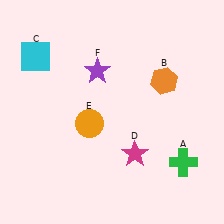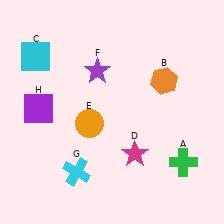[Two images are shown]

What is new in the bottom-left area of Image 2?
A cyan cross (G) was added in the bottom-left area of Image 2.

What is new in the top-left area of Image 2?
A purple square (H) was added in the top-left area of Image 2.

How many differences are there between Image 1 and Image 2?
There are 2 differences between the two images.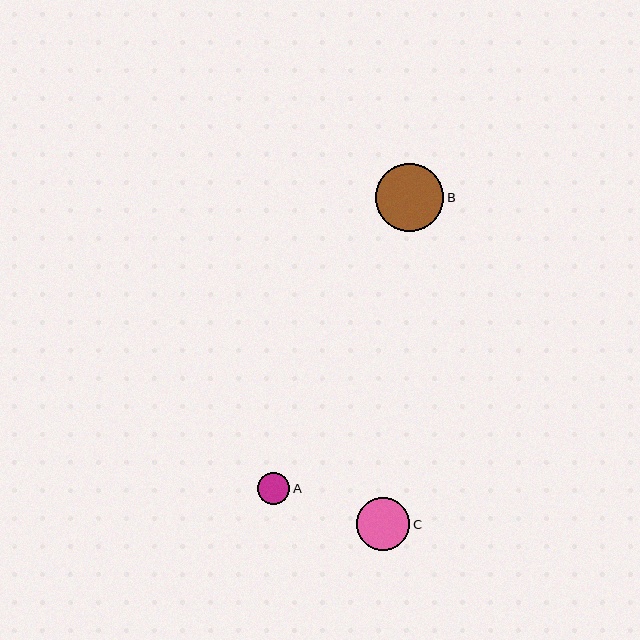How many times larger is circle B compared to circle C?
Circle B is approximately 1.3 times the size of circle C.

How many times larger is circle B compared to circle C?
Circle B is approximately 1.3 times the size of circle C.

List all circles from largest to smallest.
From largest to smallest: B, C, A.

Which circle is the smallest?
Circle A is the smallest with a size of approximately 32 pixels.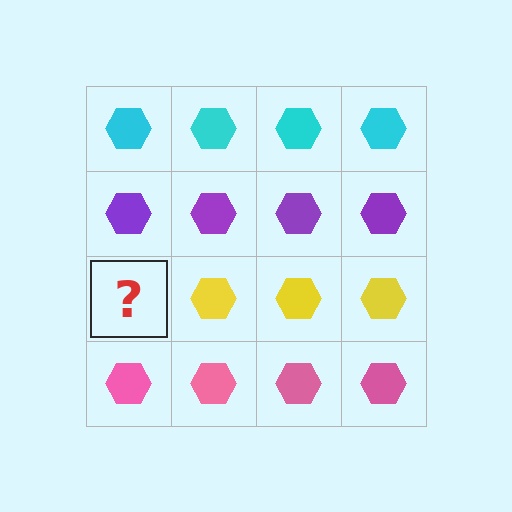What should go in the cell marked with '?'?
The missing cell should contain a yellow hexagon.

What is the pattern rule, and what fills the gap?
The rule is that each row has a consistent color. The gap should be filled with a yellow hexagon.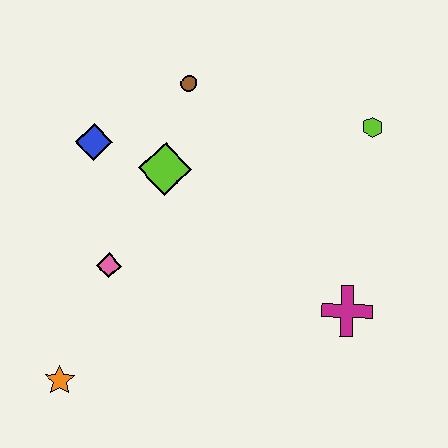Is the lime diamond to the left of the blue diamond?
No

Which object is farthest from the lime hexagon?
The orange star is farthest from the lime hexagon.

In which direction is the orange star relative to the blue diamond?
The orange star is below the blue diamond.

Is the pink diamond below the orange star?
No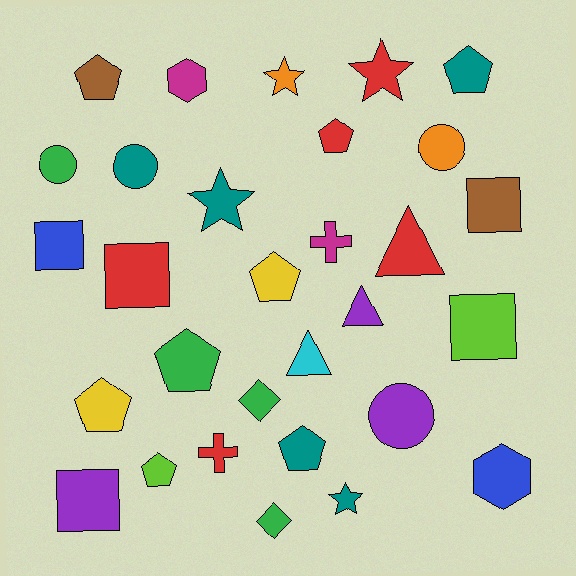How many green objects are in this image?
There are 4 green objects.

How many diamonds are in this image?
There are 2 diamonds.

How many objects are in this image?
There are 30 objects.